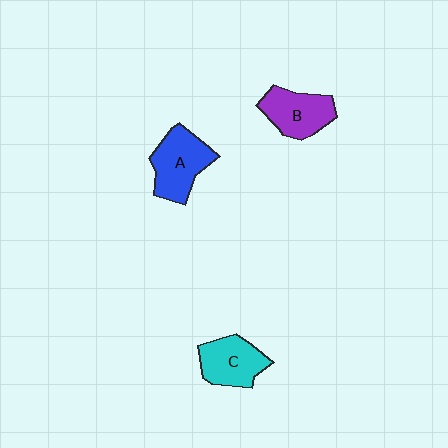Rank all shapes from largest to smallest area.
From largest to smallest: A (blue), B (purple), C (cyan).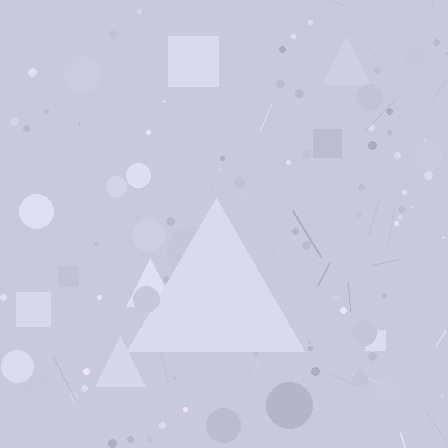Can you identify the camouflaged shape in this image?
The camouflaged shape is a triangle.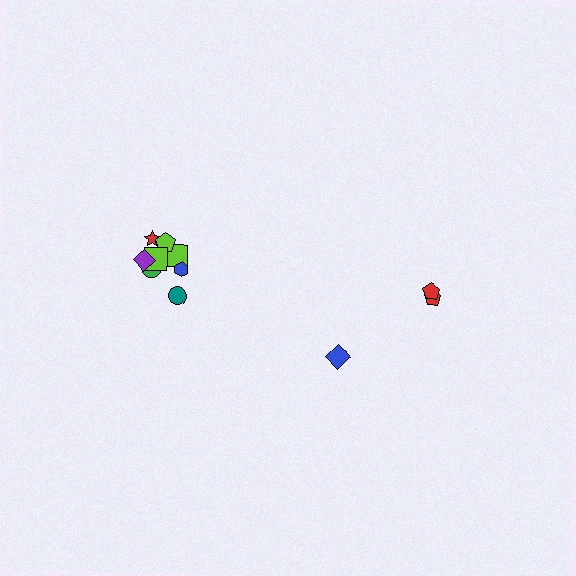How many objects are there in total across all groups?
There are 11 objects.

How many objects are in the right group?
There are 3 objects.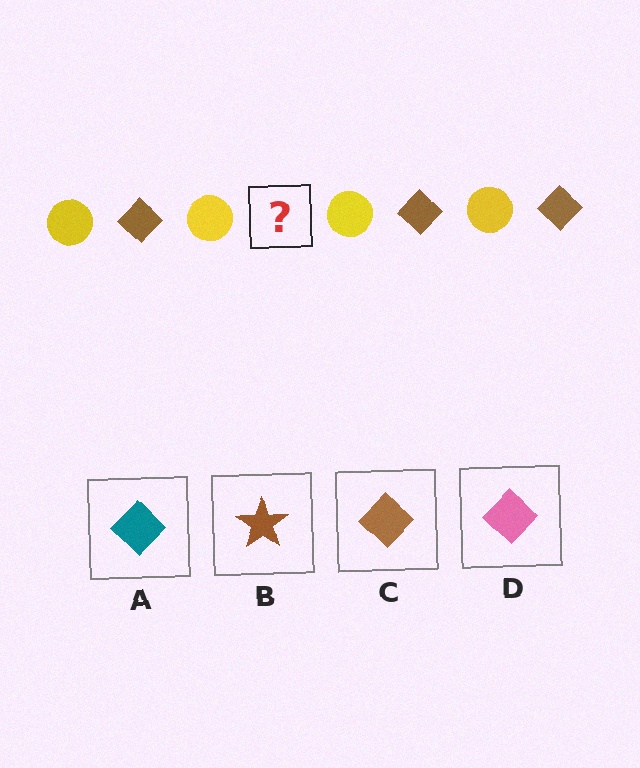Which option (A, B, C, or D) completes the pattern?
C.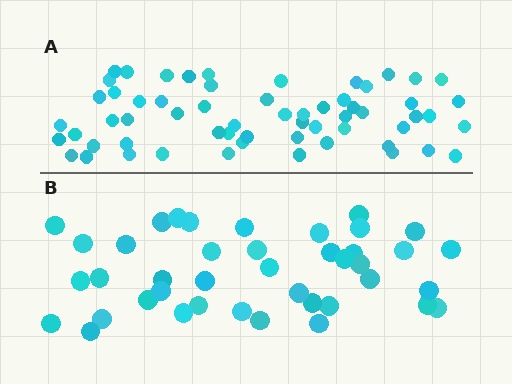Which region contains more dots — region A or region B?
Region A (the top region) has more dots.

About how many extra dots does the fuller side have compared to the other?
Region A has approximately 20 more dots than region B.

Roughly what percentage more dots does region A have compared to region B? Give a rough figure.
About 45% more.